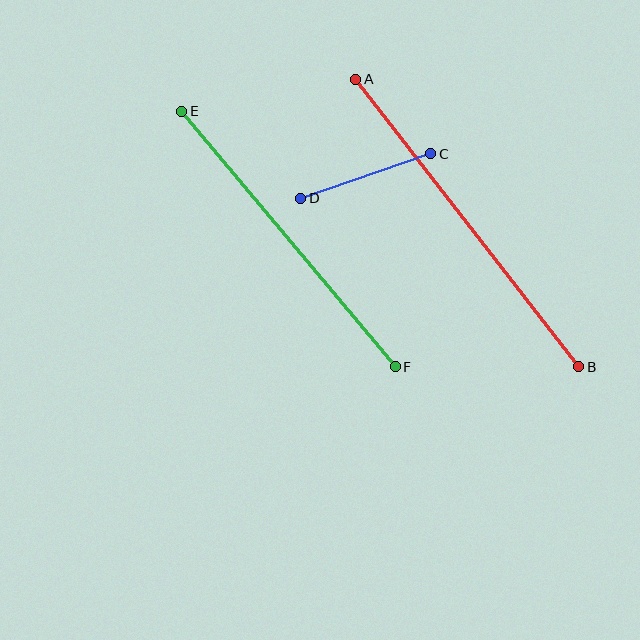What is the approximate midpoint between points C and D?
The midpoint is at approximately (366, 176) pixels.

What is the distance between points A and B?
The distance is approximately 364 pixels.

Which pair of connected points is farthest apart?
Points A and B are farthest apart.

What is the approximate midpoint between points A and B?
The midpoint is at approximately (467, 223) pixels.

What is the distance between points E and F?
The distance is approximately 333 pixels.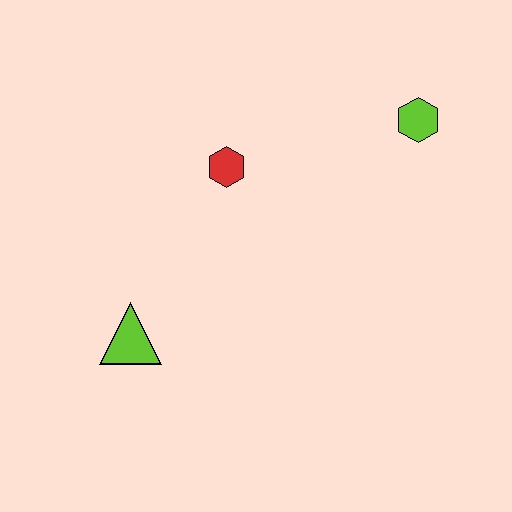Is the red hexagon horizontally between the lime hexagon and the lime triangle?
Yes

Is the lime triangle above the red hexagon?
No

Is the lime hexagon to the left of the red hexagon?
No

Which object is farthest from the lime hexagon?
The lime triangle is farthest from the lime hexagon.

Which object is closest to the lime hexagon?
The red hexagon is closest to the lime hexagon.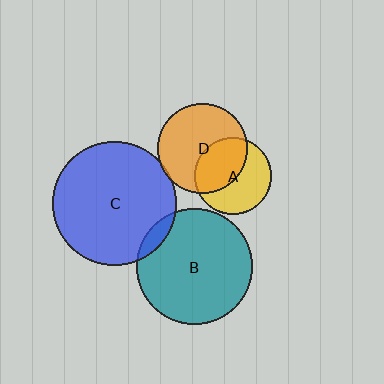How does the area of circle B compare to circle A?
Approximately 2.2 times.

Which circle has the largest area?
Circle C (blue).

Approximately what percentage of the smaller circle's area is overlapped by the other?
Approximately 45%.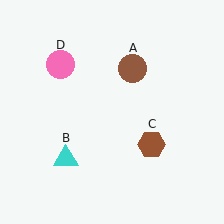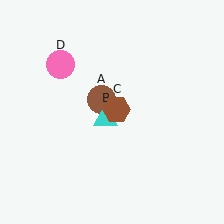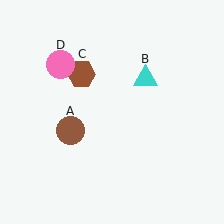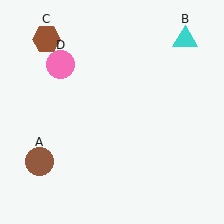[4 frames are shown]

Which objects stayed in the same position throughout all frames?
Pink circle (object D) remained stationary.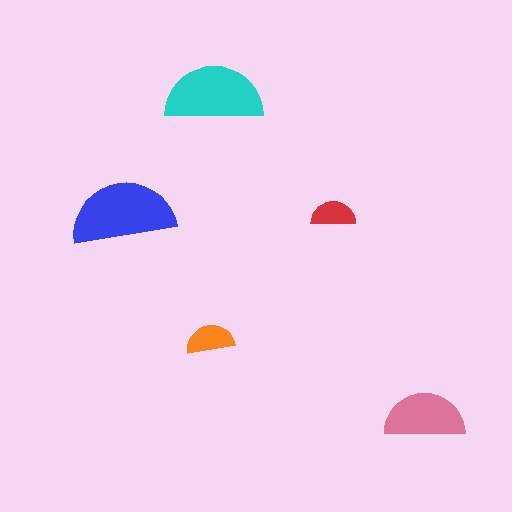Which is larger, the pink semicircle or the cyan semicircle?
The cyan one.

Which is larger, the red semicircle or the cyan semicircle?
The cyan one.